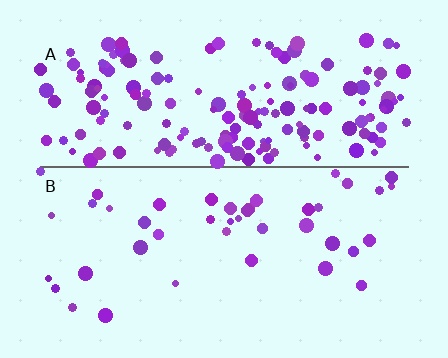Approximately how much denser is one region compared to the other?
Approximately 4.1× — region A over region B.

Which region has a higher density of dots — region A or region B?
A (the top).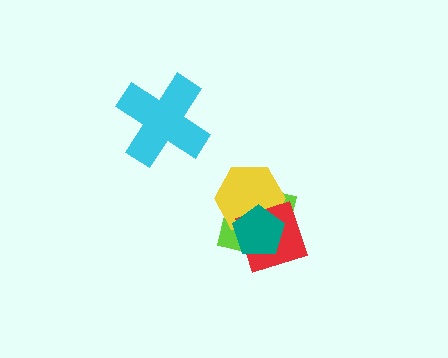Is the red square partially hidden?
Yes, it is partially covered by another shape.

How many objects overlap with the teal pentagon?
3 objects overlap with the teal pentagon.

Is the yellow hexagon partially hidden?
Yes, it is partially covered by another shape.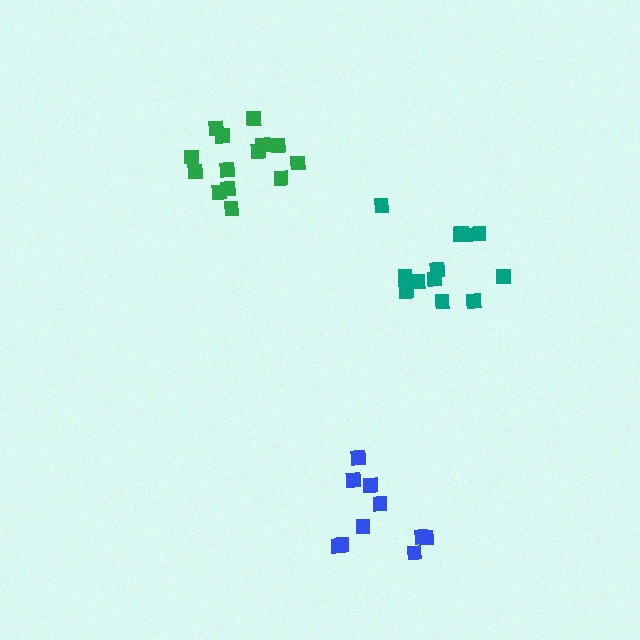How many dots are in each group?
Group 1: 10 dots, Group 2: 14 dots, Group 3: 13 dots (37 total).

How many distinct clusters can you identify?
There are 3 distinct clusters.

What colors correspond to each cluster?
The clusters are colored: blue, green, teal.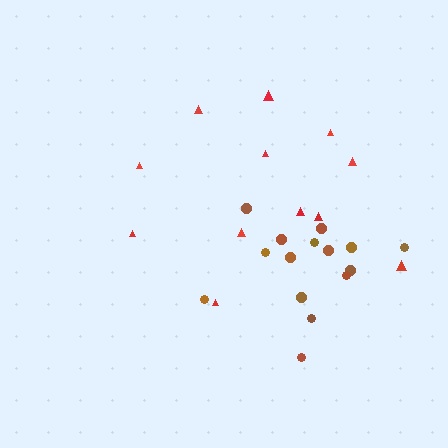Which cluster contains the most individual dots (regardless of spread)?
Brown (15).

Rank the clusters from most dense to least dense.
brown, red.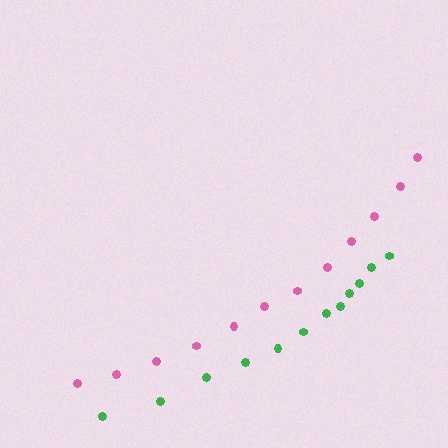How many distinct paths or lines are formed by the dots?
There are 2 distinct paths.